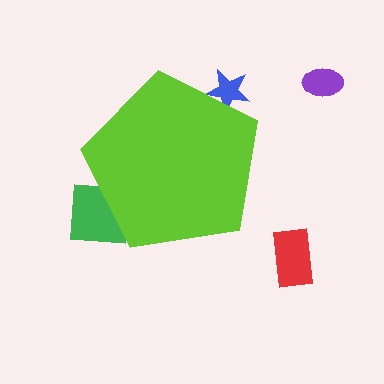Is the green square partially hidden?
Yes, the green square is partially hidden behind the lime pentagon.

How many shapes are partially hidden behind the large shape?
2 shapes are partially hidden.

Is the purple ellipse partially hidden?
No, the purple ellipse is fully visible.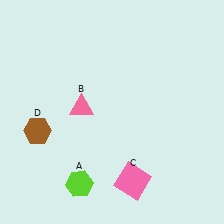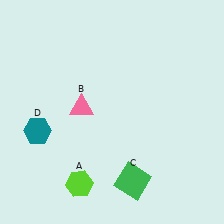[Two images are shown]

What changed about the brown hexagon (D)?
In Image 1, D is brown. In Image 2, it changed to teal.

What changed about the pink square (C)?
In Image 1, C is pink. In Image 2, it changed to green.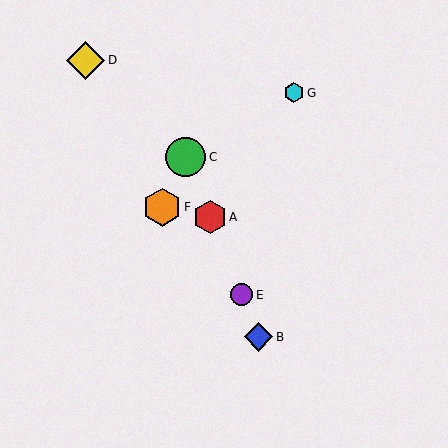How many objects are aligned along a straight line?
4 objects (A, B, C, E) are aligned along a straight line.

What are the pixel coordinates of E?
Object E is at (241, 295).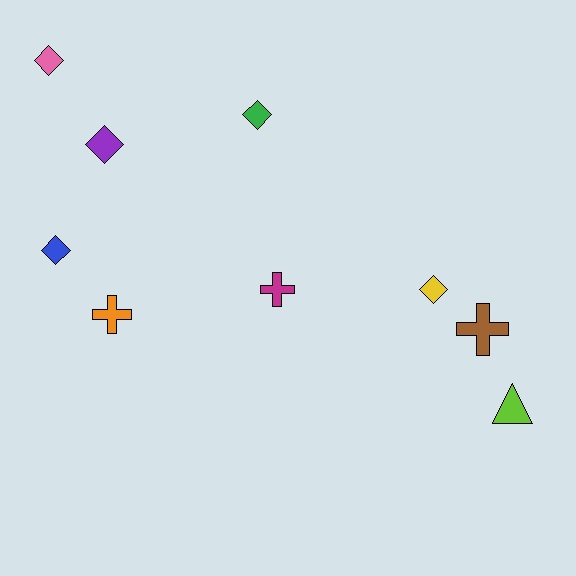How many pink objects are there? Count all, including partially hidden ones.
There is 1 pink object.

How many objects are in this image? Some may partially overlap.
There are 9 objects.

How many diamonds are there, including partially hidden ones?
There are 5 diamonds.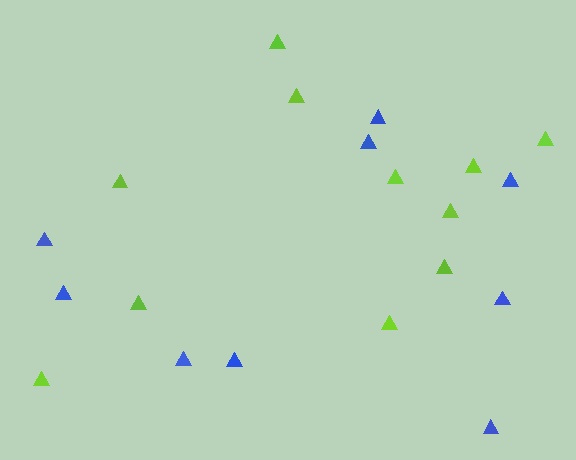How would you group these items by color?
There are 2 groups: one group of blue triangles (9) and one group of lime triangles (11).